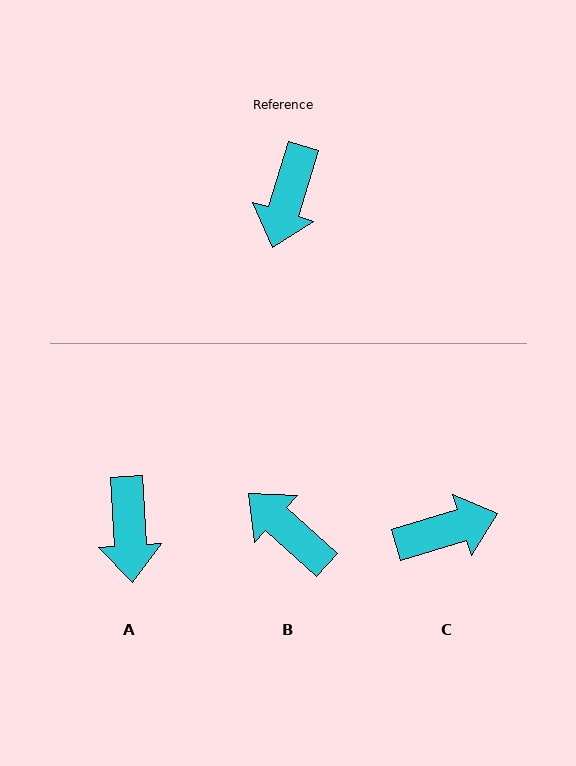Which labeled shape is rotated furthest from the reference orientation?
C, about 124 degrees away.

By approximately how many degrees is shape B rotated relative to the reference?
Approximately 115 degrees clockwise.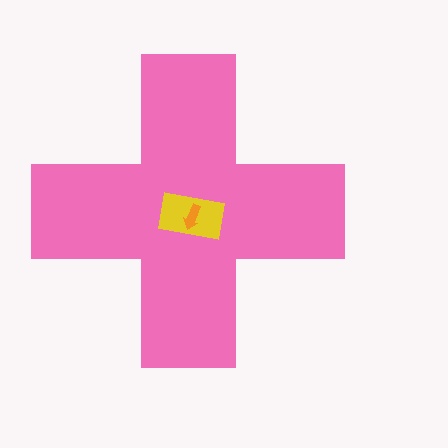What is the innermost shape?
The orange arrow.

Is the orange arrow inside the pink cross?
Yes.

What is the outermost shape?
The pink cross.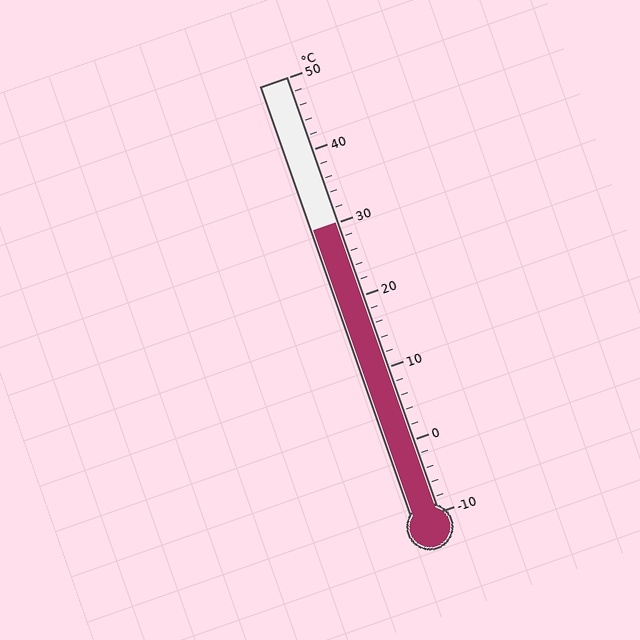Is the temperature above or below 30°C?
The temperature is at 30°C.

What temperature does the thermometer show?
The thermometer shows approximately 30°C.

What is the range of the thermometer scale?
The thermometer scale ranges from -10°C to 50°C.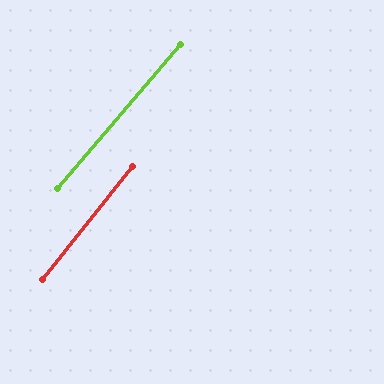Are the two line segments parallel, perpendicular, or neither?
Parallel — their directions differ by only 1.7°.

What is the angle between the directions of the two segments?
Approximately 2 degrees.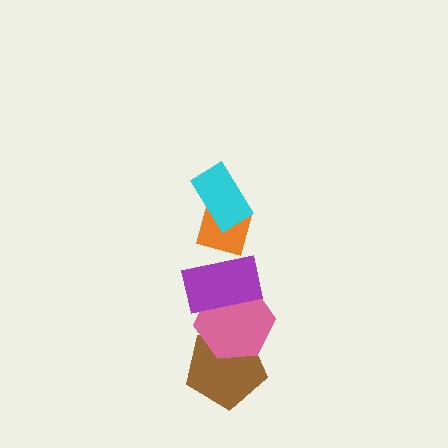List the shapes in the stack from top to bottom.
From top to bottom: the cyan rectangle, the orange diamond, the purple rectangle, the pink hexagon, the brown pentagon.